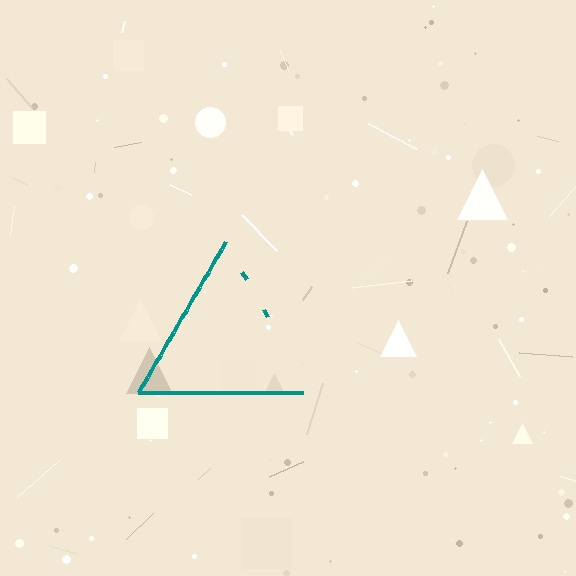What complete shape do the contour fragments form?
The contour fragments form a triangle.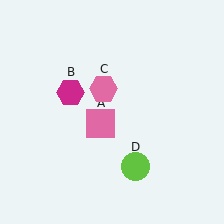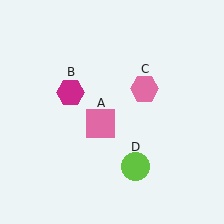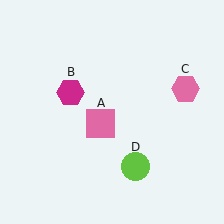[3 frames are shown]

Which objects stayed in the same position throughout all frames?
Pink square (object A) and magenta hexagon (object B) and lime circle (object D) remained stationary.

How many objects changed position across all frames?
1 object changed position: pink hexagon (object C).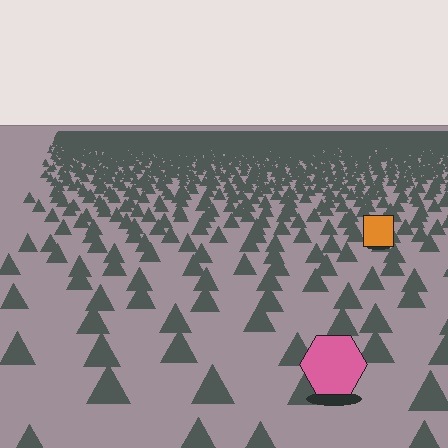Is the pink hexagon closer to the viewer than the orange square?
Yes. The pink hexagon is closer — you can tell from the texture gradient: the ground texture is coarser near it.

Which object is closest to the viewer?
The pink hexagon is closest. The texture marks near it are larger and more spread out.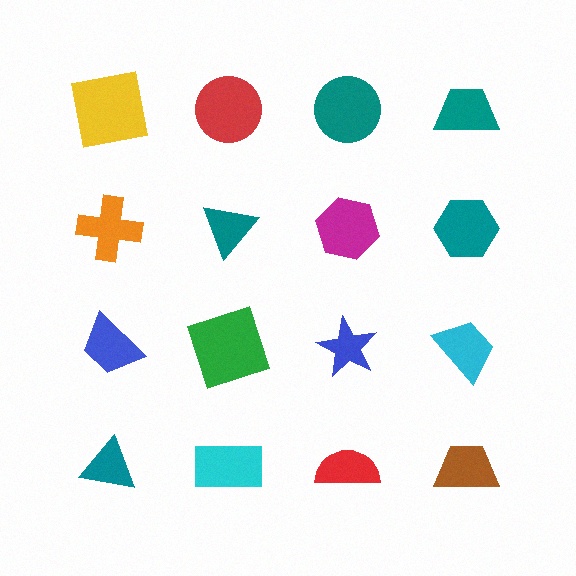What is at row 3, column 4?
A cyan trapezoid.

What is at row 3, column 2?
A green square.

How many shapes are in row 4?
4 shapes.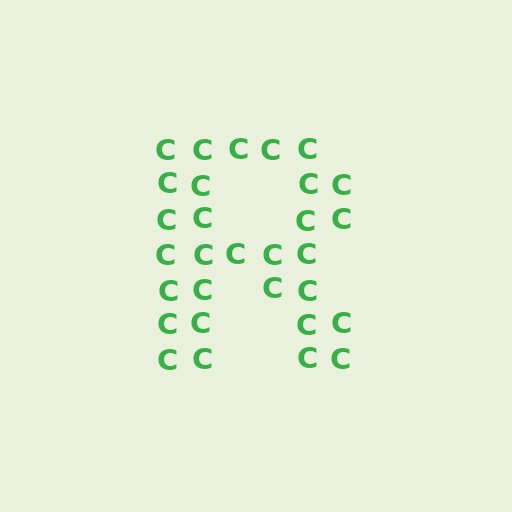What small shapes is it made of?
It is made of small letter C's.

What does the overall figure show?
The overall figure shows the letter R.